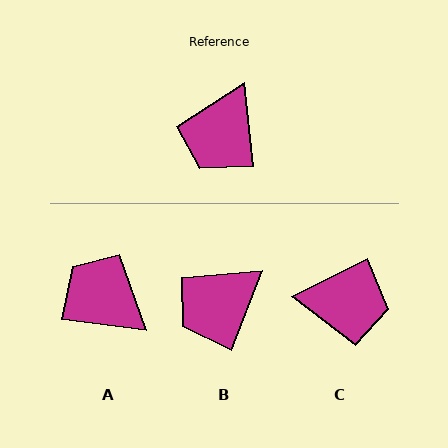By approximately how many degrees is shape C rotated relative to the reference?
Approximately 110 degrees counter-clockwise.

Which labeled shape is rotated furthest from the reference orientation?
C, about 110 degrees away.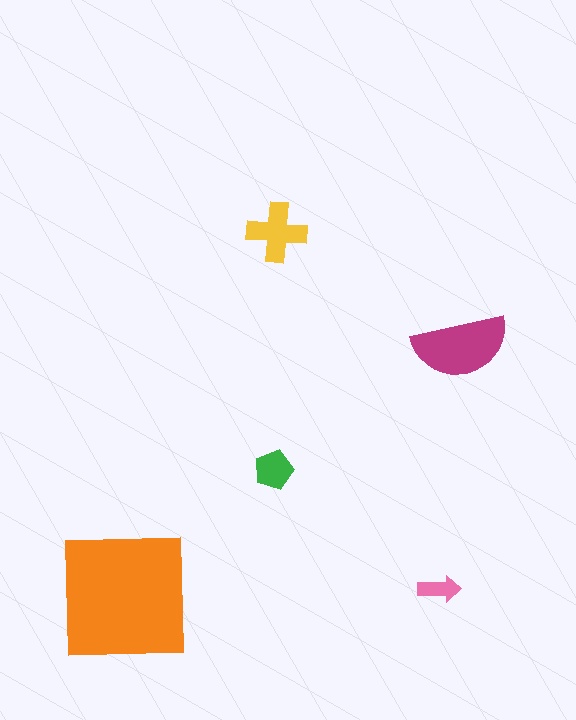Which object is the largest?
The orange square.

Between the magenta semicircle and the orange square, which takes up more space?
The orange square.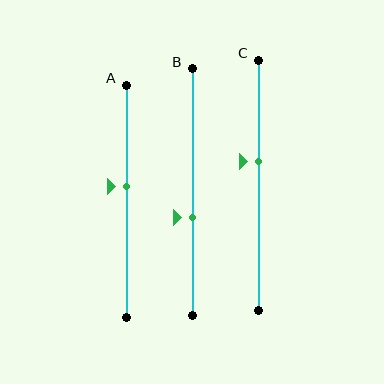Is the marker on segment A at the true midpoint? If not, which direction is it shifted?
No, the marker on segment A is shifted upward by about 6% of the segment length.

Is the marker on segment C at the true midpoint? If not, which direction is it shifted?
No, the marker on segment C is shifted upward by about 10% of the segment length.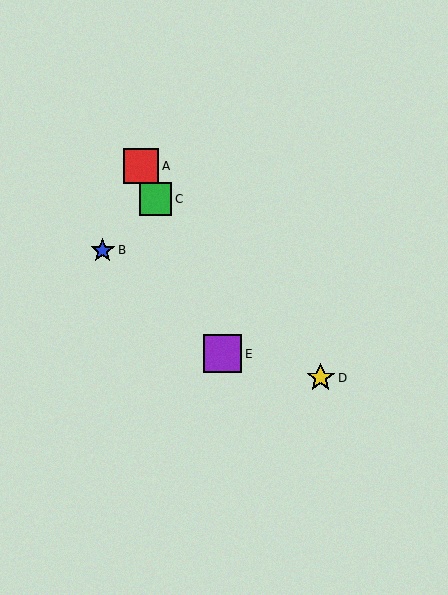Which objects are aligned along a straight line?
Objects A, C, E are aligned along a straight line.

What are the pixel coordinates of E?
Object E is at (223, 354).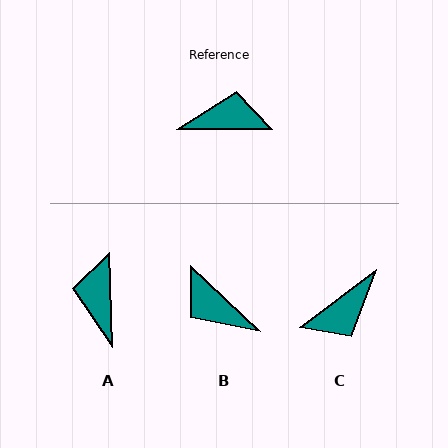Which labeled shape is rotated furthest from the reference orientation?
C, about 143 degrees away.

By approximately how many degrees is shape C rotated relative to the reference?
Approximately 143 degrees clockwise.